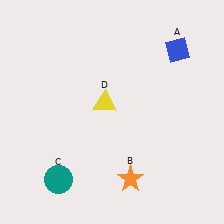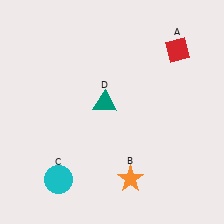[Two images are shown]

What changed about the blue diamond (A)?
In Image 1, A is blue. In Image 2, it changed to red.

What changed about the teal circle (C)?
In Image 1, C is teal. In Image 2, it changed to cyan.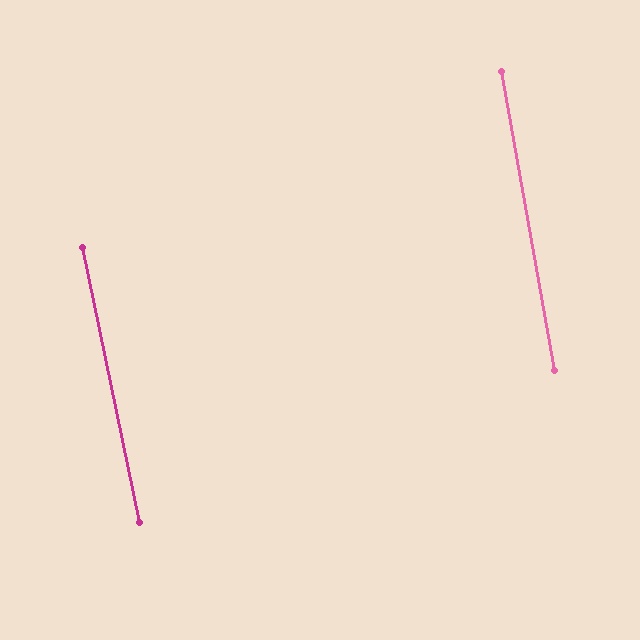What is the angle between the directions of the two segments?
Approximately 2 degrees.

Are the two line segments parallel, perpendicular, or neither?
Parallel — their directions differ by only 1.6°.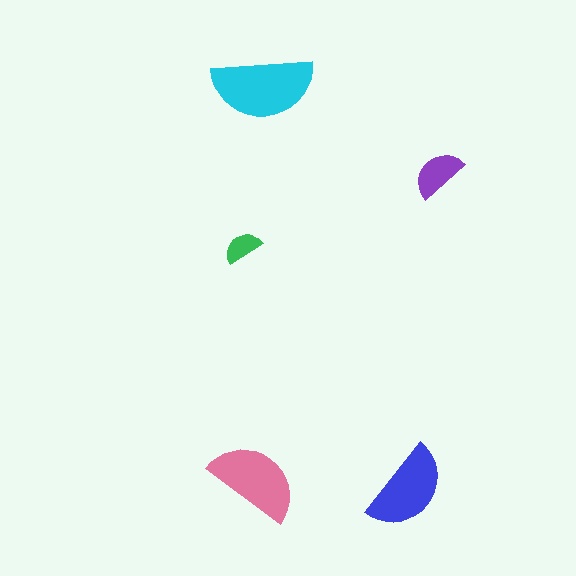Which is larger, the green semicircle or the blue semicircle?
The blue one.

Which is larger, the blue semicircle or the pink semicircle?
The pink one.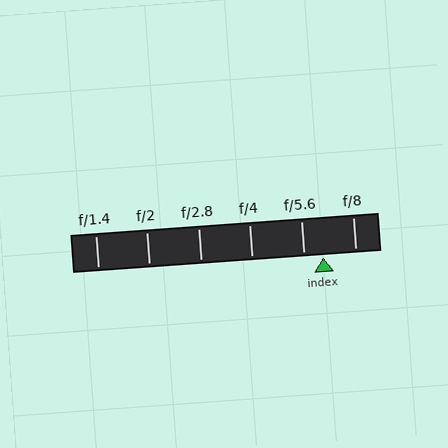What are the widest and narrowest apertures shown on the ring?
The widest aperture shown is f/1.4 and the narrowest is f/8.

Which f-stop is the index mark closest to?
The index mark is closest to f/5.6.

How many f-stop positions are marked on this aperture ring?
There are 6 f-stop positions marked.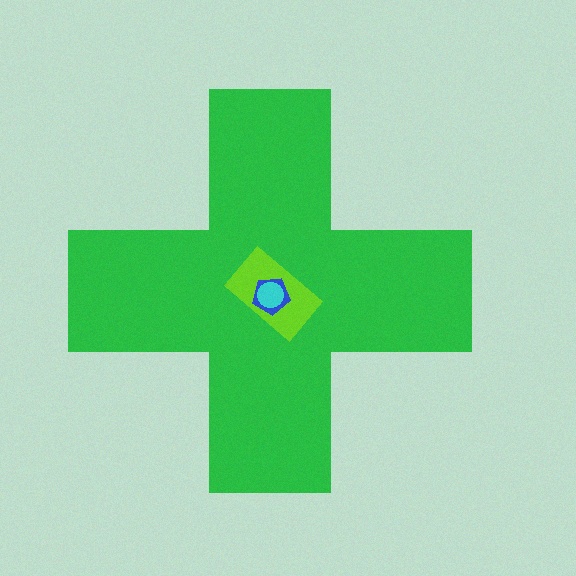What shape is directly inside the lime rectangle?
The blue pentagon.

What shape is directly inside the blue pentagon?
The cyan circle.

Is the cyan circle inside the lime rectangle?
Yes.